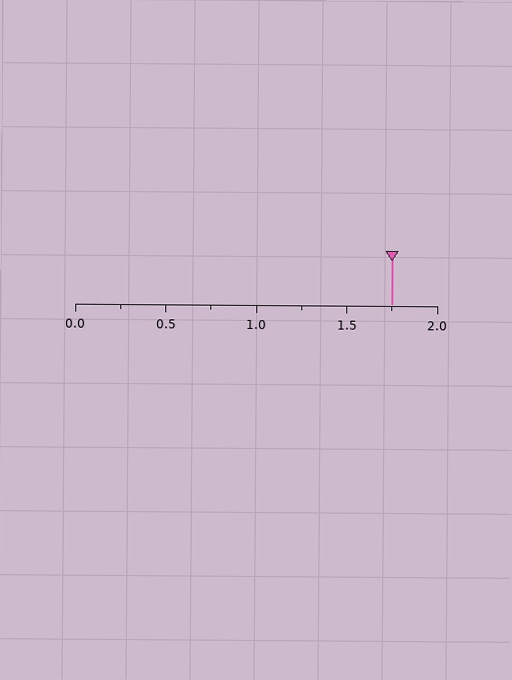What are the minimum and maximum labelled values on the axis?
The axis runs from 0.0 to 2.0.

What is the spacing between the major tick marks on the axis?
The major ticks are spaced 0.5 apart.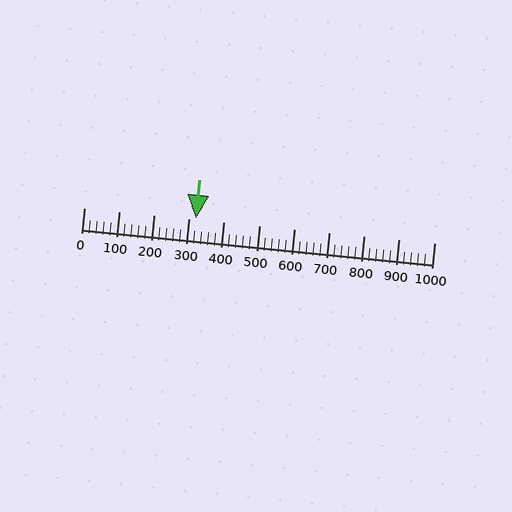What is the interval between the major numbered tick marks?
The major tick marks are spaced 100 units apart.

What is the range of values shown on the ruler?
The ruler shows values from 0 to 1000.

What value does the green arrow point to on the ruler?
The green arrow points to approximately 321.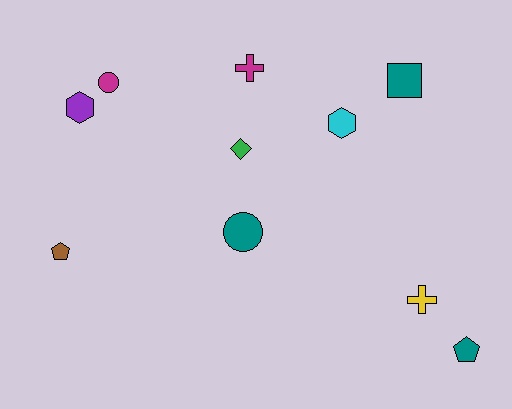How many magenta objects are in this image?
There are 2 magenta objects.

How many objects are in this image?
There are 10 objects.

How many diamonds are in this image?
There is 1 diamond.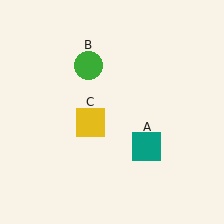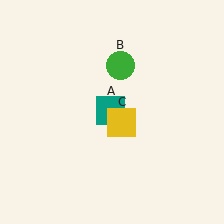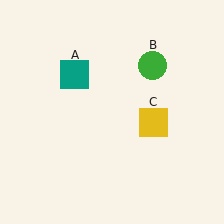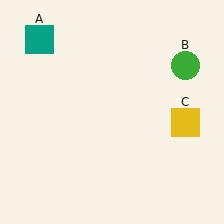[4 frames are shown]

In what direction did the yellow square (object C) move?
The yellow square (object C) moved right.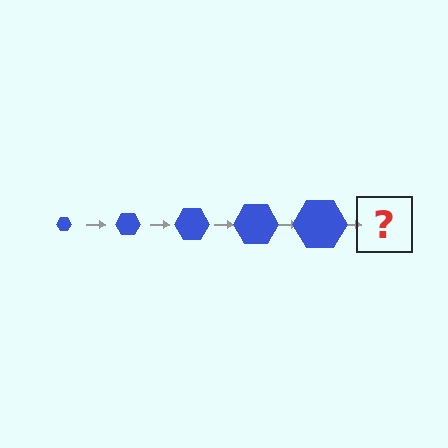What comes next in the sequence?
The next element should be a blue hexagon, larger than the previous one.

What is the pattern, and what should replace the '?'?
The pattern is that the hexagon gets progressively larger each step. The '?' should be a blue hexagon, larger than the previous one.